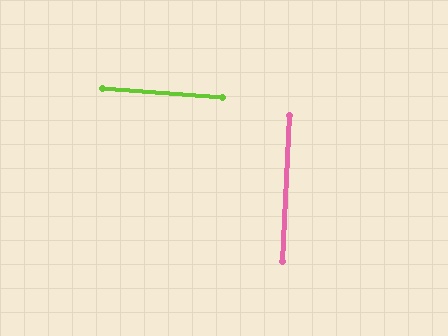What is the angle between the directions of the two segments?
Approximately 88 degrees.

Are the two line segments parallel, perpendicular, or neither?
Perpendicular — they meet at approximately 88°.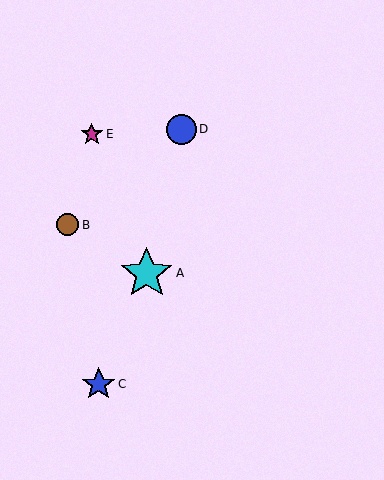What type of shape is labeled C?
Shape C is a blue star.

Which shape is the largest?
The cyan star (labeled A) is the largest.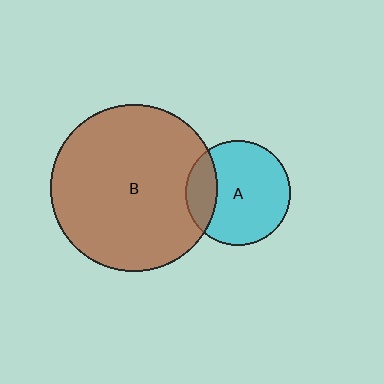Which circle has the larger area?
Circle B (brown).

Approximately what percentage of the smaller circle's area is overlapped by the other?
Approximately 20%.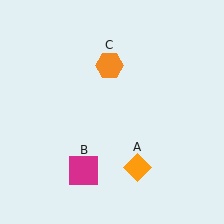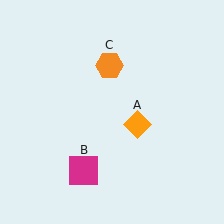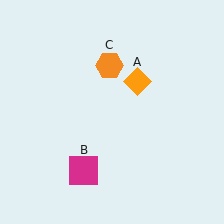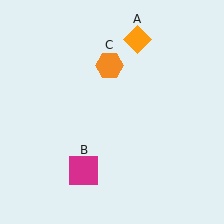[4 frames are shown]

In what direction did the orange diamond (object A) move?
The orange diamond (object A) moved up.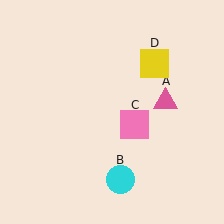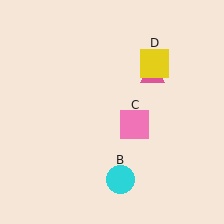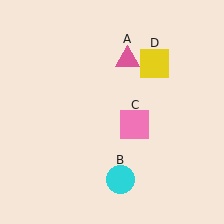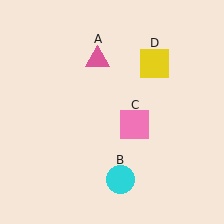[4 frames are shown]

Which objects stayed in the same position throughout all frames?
Cyan circle (object B) and pink square (object C) and yellow square (object D) remained stationary.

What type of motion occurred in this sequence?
The pink triangle (object A) rotated counterclockwise around the center of the scene.